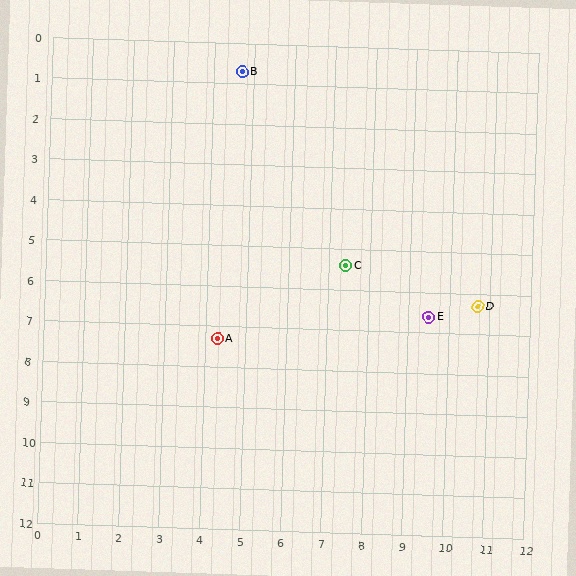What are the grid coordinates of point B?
Point B is at approximately (4.7, 0.7).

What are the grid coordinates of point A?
Point A is at approximately (4.3, 7.3).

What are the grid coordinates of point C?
Point C is at approximately (7.4, 5.4).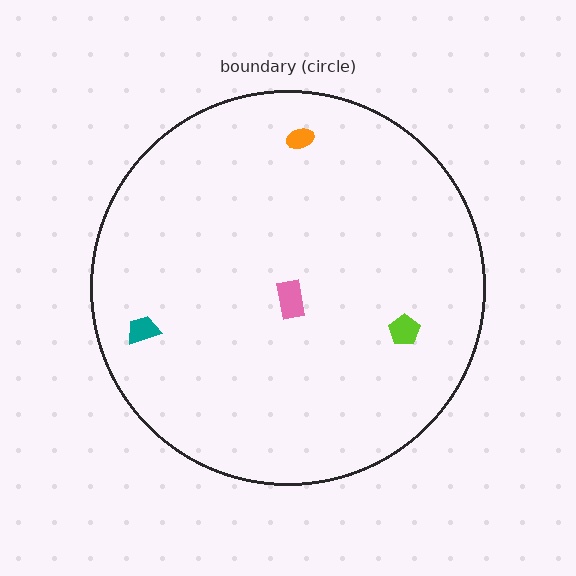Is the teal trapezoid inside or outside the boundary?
Inside.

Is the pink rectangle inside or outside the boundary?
Inside.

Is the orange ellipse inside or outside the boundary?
Inside.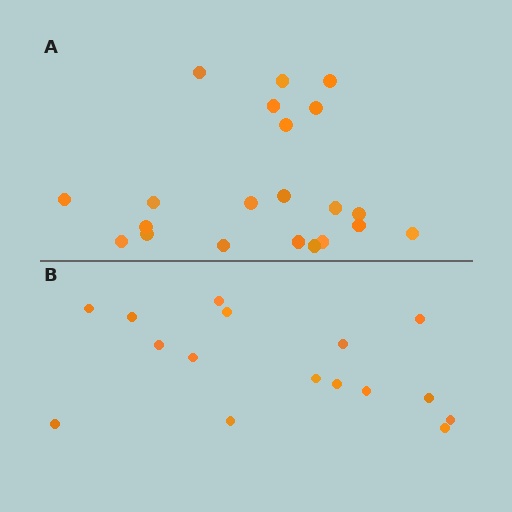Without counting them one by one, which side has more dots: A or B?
Region A (the top region) has more dots.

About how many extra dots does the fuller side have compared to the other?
Region A has about 5 more dots than region B.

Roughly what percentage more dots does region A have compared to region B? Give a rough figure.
About 30% more.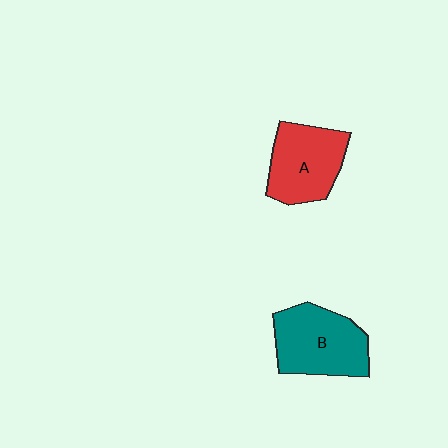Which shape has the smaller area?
Shape A (red).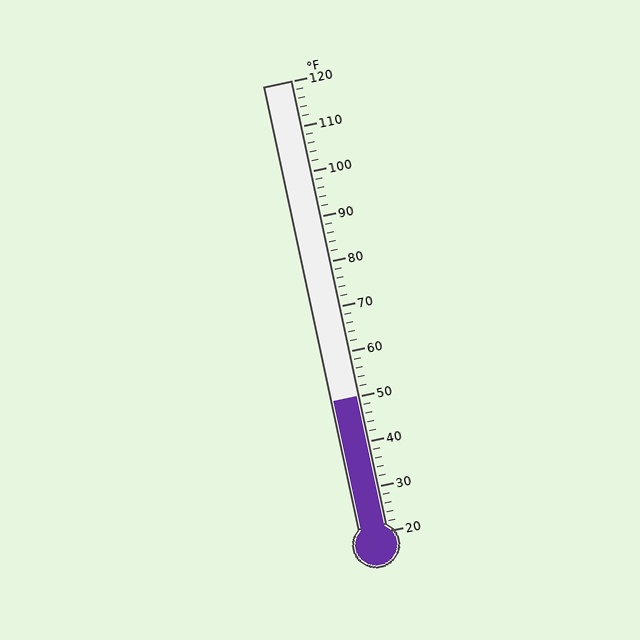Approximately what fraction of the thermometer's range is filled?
The thermometer is filled to approximately 30% of its range.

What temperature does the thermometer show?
The thermometer shows approximately 50°F.